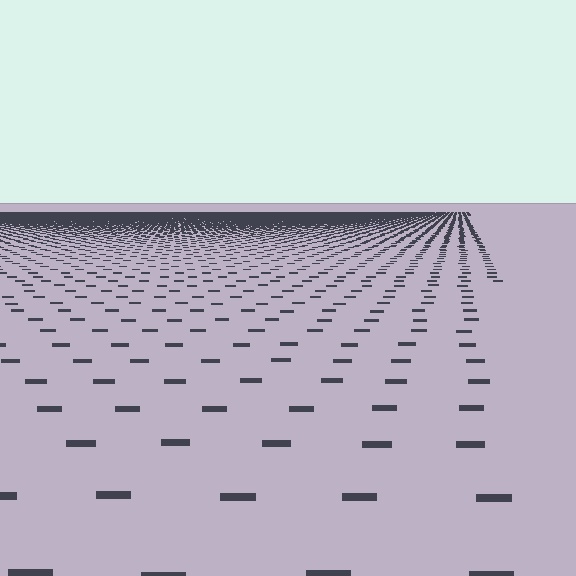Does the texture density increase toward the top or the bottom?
Density increases toward the top.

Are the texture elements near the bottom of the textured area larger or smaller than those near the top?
Larger. Near the bottom, elements are closer to the viewer and appear at a bigger on-screen size.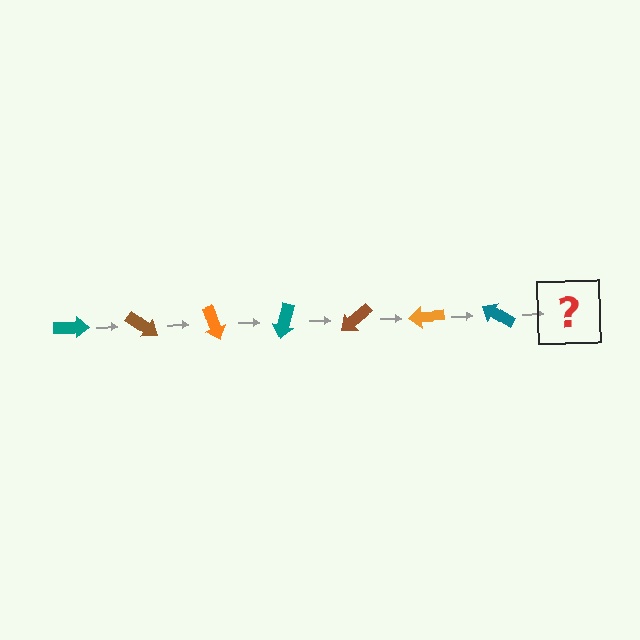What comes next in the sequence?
The next element should be a brown arrow, rotated 245 degrees from the start.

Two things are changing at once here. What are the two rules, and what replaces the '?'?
The two rules are that it rotates 35 degrees each step and the color cycles through teal, brown, and orange. The '?' should be a brown arrow, rotated 245 degrees from the start.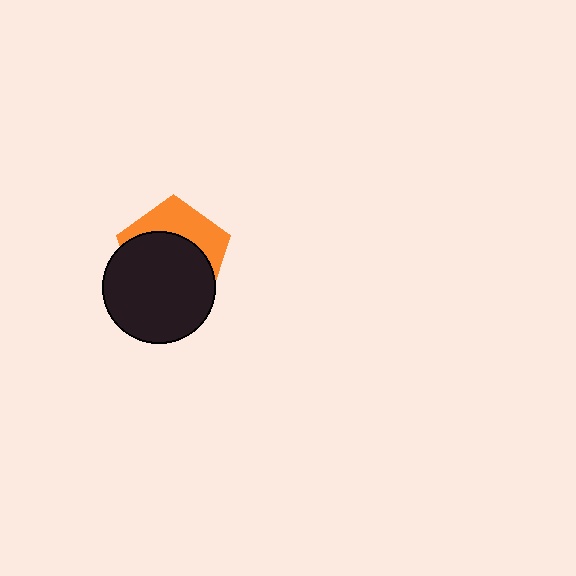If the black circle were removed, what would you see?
You would see the complete orange pentagon.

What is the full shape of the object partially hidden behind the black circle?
The partially hidden object is an orange pentagon.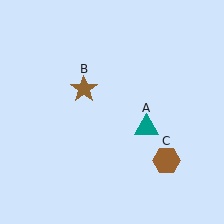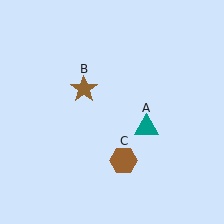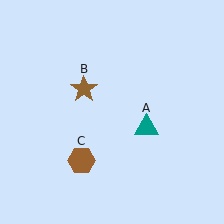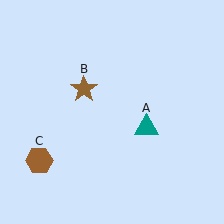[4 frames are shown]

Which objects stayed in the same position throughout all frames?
Teal triangle (object A) and brown star (object B) remained stationary.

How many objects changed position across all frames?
1 object changed position: brown hexagon (object C).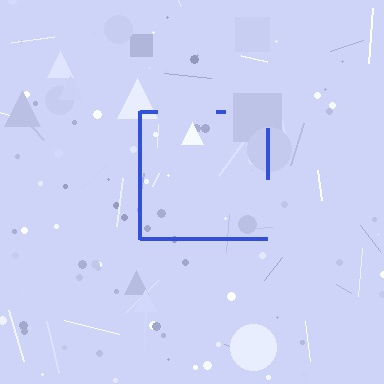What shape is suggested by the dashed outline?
The dashed outline suggests a square.